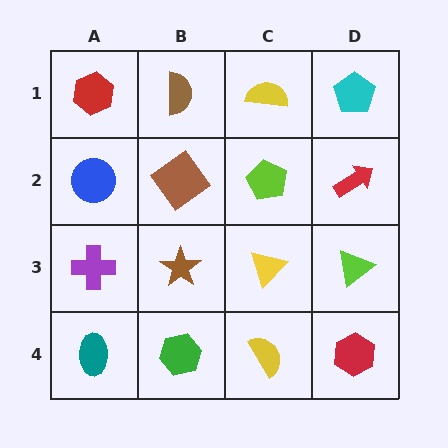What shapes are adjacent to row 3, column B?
A brown diamond (row 2, column B), a green hexagon (row 4, column B), a purple cross (row 3, column A), a yellow triangle (row 3, column C).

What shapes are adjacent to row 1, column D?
A red arrow (row 2, column D), a yellow semicircle (row 1, column C).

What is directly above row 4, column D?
A lime triangle.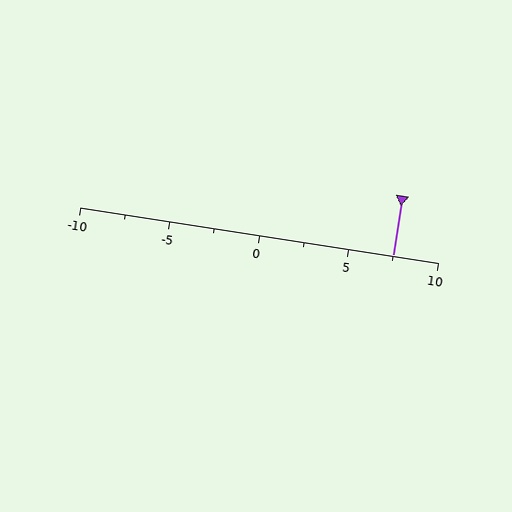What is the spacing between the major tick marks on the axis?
The major ticks are spaced 5 apart.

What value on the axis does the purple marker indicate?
The marker indicates approximately 7.5.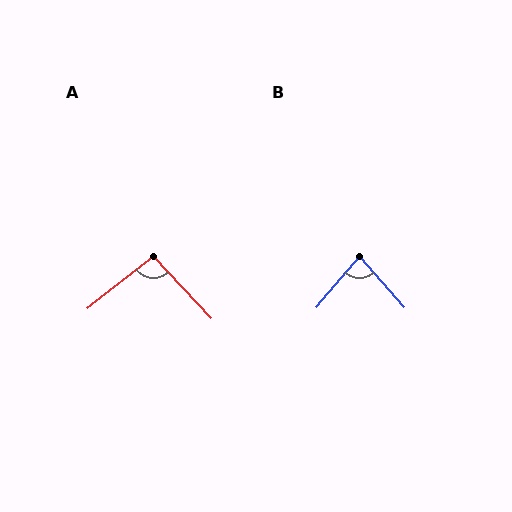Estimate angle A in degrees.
Approximately 95 degrees.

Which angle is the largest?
A, at approximately 95 degrees.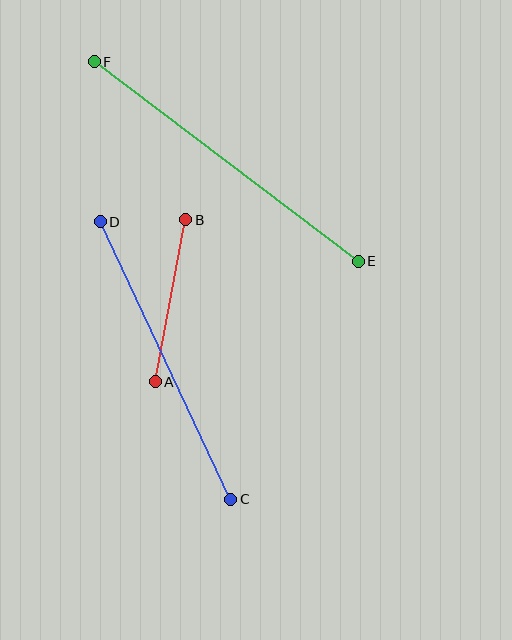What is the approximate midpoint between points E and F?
The midpoint is at approximately (226, 162) pixels.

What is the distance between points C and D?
The distance is approximately 307 pixels.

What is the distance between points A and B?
The distance is approximately 165 pixels.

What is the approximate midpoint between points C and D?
The midpoint is at approximately (166, 360) pixels.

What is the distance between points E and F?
The distance is approximately 331 pixels.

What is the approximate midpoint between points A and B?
The midpoint is at approximately (171, 301) pixels.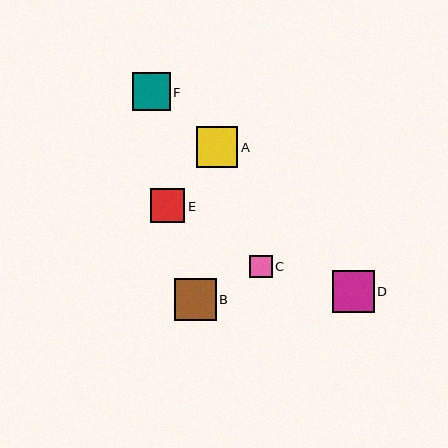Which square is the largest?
Square D is the largest with a size of approximately 41 pixels.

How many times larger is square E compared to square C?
Square E is approximately 1.5 times the size of square C.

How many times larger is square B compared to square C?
Square B is approximately 1.8 times the size of square C.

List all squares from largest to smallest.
From largest to smallest: D, A, B, F, E, C.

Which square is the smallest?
Square C is the smallest with a size of approximately 22 pixels.